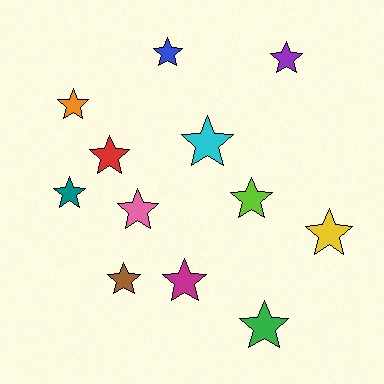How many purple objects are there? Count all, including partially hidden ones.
There is 1 purple object.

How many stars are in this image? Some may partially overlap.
There are 12 stars.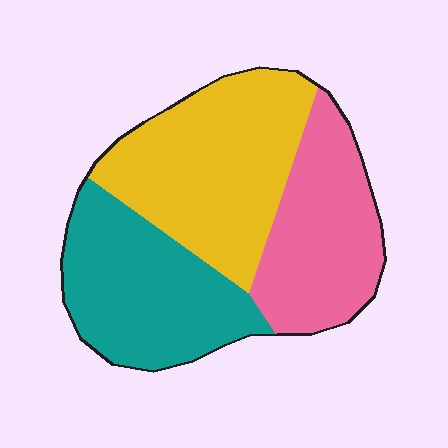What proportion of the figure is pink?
Pink covers 29% of the figure.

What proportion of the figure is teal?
Teal takes up about one third (1/3) of the figure.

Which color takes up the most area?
Yellow, at roughly 40%.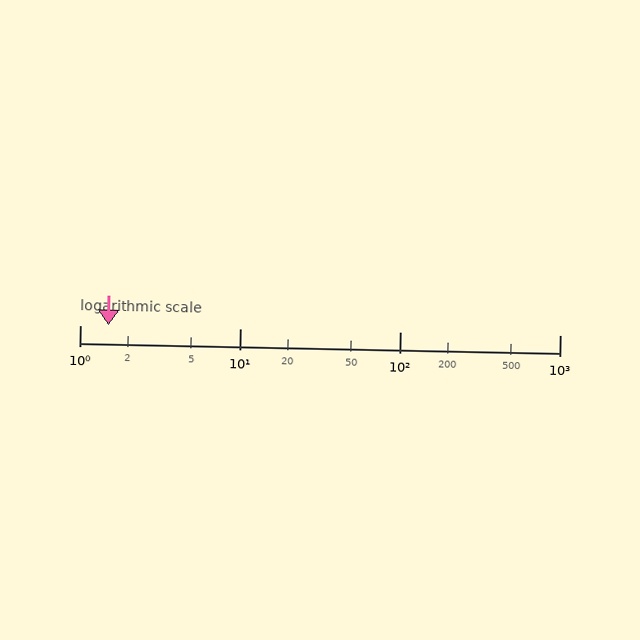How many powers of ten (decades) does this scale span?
The scale spans 3 decades, from 1 to 1000.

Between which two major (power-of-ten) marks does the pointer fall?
The pointer is between 1 and 10.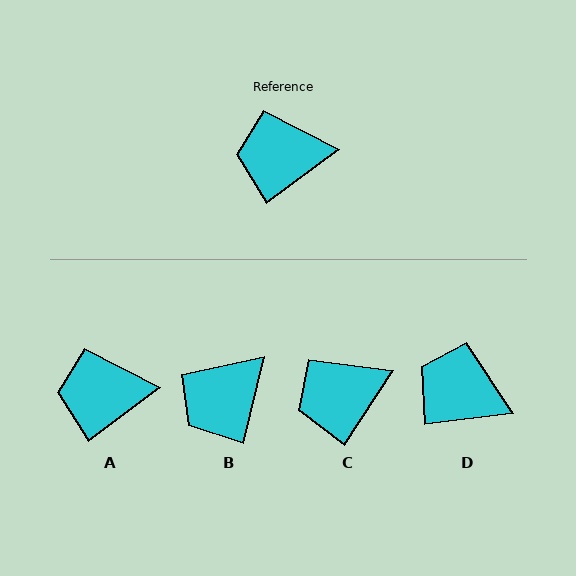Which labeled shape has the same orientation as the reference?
A.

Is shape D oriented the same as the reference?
No, it is off by about 30 degrees.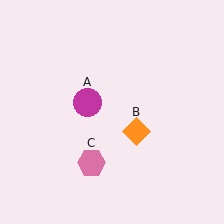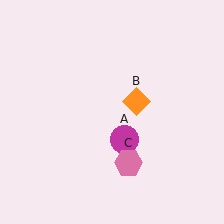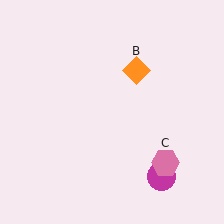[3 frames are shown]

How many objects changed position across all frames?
3 objects changed position: magenta circle (object A), orange diamond (object B), pink hexagon (object C).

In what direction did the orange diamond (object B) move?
The orange diamond (object B) moved up.